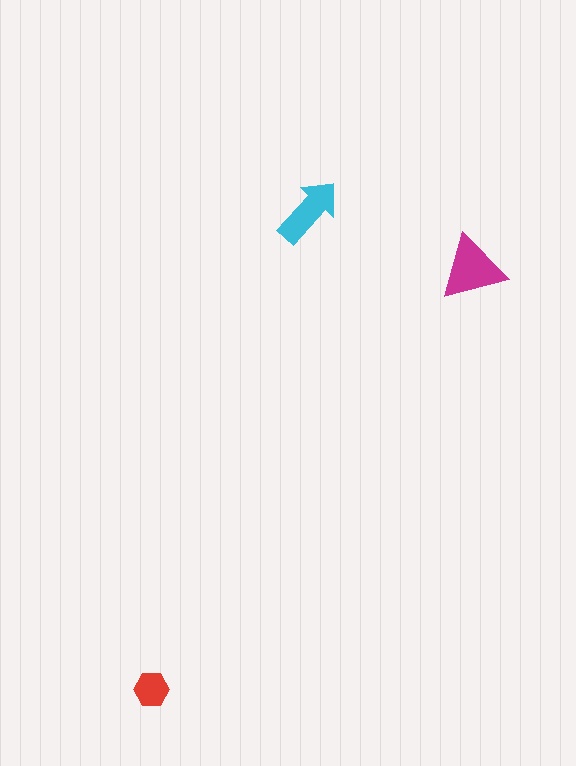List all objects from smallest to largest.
The red hexagon, the cyan arrow, the magenta triangle.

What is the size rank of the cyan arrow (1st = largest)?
2nd.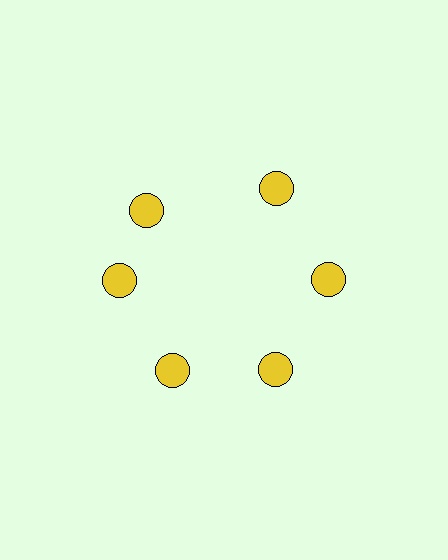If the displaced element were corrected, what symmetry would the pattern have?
It would have 6-fold rotational symmetry — the pattern would map onto itself every 60 degrees.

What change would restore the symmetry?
The symmetry would be restored by rotating it back into even spacing with its neighbors so that all 6 circles sit at equal angles and equal distance from the center.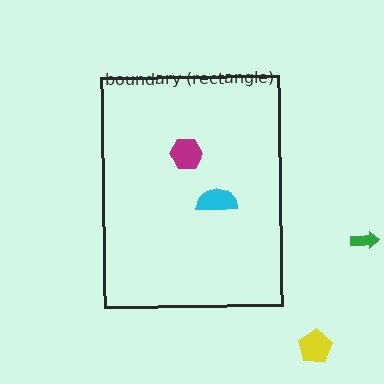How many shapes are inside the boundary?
2 inside, 2 outside.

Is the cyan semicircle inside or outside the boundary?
Inside.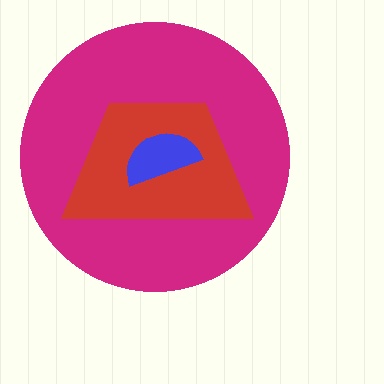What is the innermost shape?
The blue semicircle.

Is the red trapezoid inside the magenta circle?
Yes.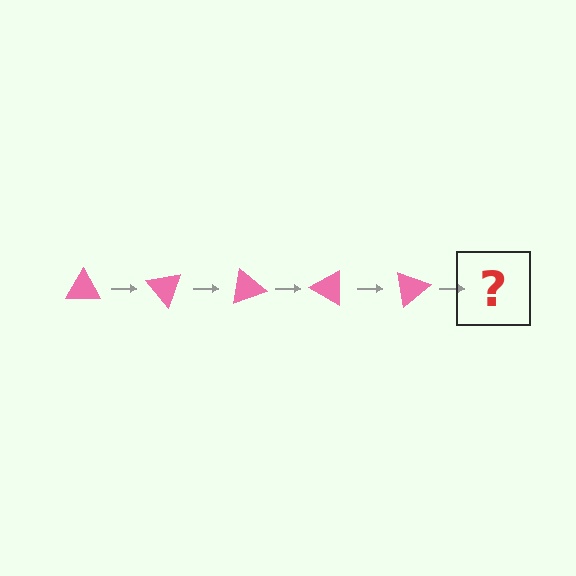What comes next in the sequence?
The next element should be a pink triangle rotated 250 degrees.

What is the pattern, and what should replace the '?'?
The pattern is that the triangle rotates 50 degrees each step. The '?' should be a pink triangle rotated 250 degrees.